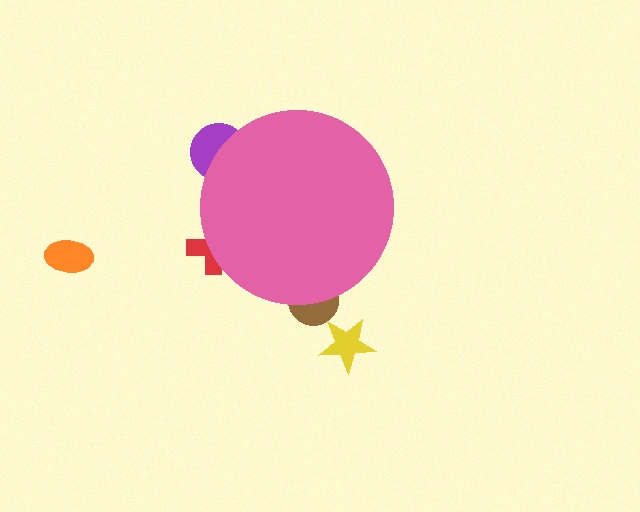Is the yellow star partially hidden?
No, the yellow star is fully visible.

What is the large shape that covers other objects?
A pink circle.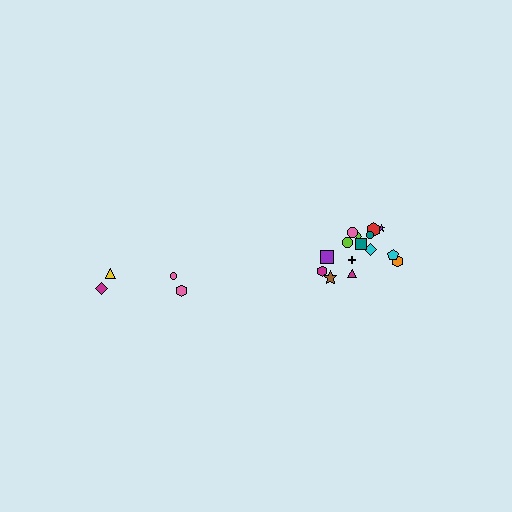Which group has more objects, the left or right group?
The right group.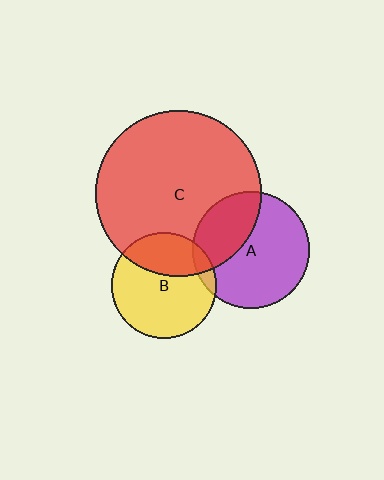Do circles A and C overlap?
Yes.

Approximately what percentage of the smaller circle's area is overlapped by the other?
Approximately 35%.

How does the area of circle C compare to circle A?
Approximately 2.0 times.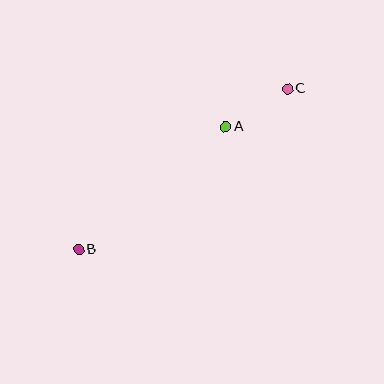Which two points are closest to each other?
Points A and C are closest to each other.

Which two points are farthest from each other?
Points B and C are farthest from each other.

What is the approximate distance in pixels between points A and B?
The distance between A and B is approximately 192 pixels.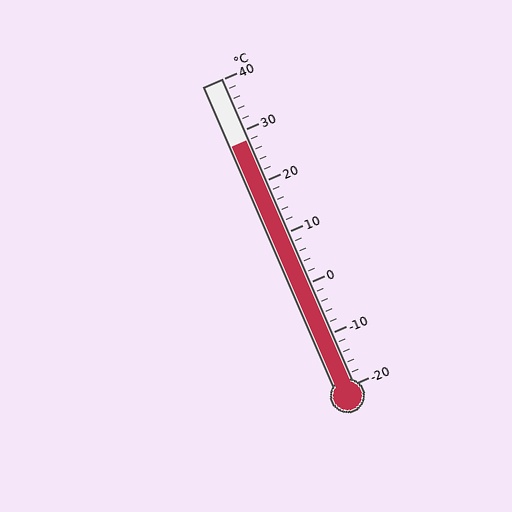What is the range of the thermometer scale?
The thermometer scale ranges from -20°C to 40°C.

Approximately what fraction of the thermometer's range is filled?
The thermometer is filled to approximately 80% of its range.